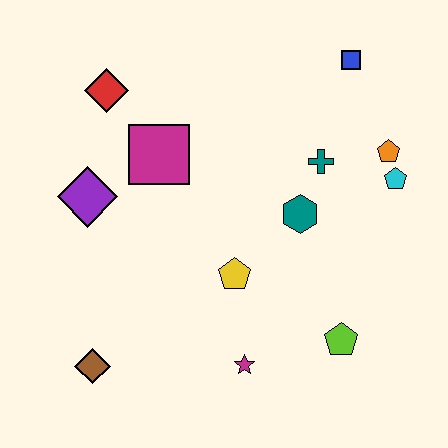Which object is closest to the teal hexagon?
The teal cross is closest to the teal hexagon.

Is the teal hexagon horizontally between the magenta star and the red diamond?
No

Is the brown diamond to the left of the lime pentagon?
Yes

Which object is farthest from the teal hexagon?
The brown diamond is farthest from the teal hexagon.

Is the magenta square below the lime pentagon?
No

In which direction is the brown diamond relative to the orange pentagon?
The brown diamond is to the left of the orange pentagon.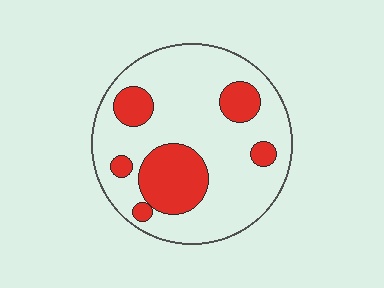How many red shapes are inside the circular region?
6.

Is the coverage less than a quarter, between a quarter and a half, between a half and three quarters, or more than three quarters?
Less than a quarter.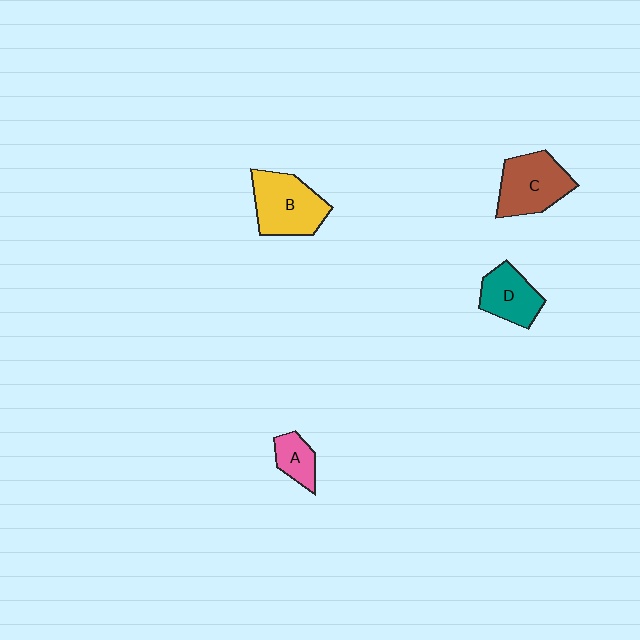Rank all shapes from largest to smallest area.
From largest to smallest: B (yellow), C (brown), D (teal), A (pink).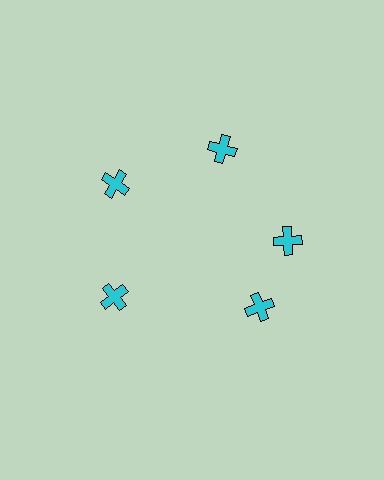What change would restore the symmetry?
The symmetry would be restored by rotating it back into even spacing with its neighbors so that all 5 crosses sit at equal angles and equal distance from the center.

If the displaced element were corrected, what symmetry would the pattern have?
It would have 5-fold rotational symmetry — the pattern would map onto itself every 72 degrees.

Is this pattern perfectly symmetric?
No. The 5 cyan crosses are arranged in a ring, but one element near the 5 o'clock position is rotated out of alignment along the ring, breaking the 5-fold rotational symmetry.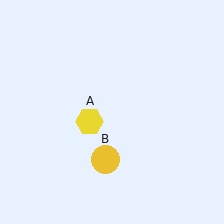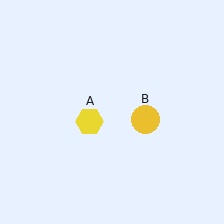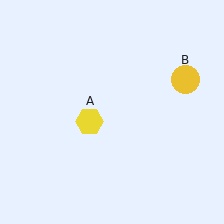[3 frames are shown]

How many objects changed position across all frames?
1 object changed position: yellow circle (object B).